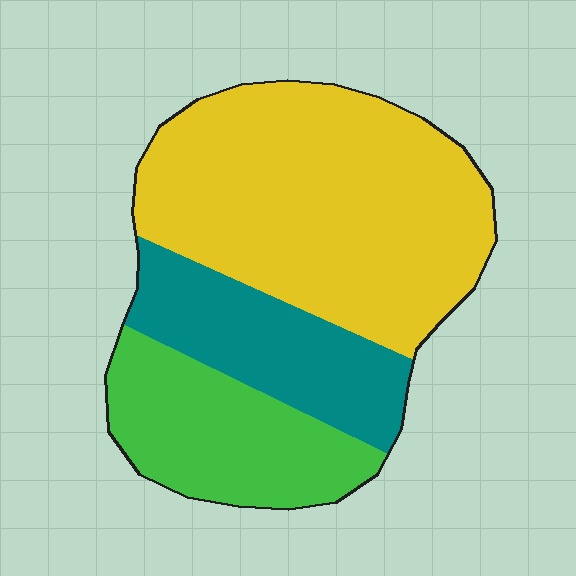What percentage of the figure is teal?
Teal takes up about one fifth (1/5) of the figure.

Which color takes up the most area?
Yellow, at roughly 55%.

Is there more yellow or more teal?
Yellow.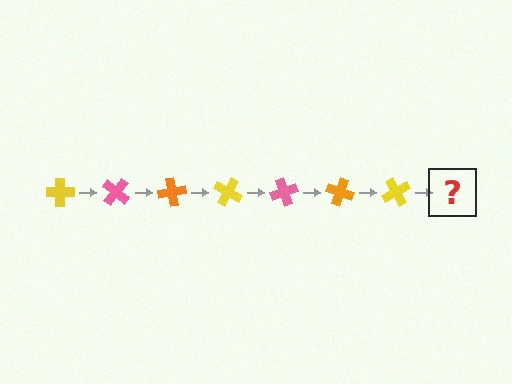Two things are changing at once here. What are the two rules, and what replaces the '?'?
The two rules are that it rotates 40 degrees each step and the color cycles through yellow, pink, and orange. The '?' should be a pink cross, rotated 280 degrees from the start.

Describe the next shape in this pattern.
It should be a pink cross, rotated 280 degrees from the start.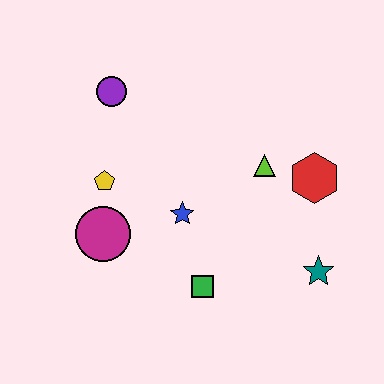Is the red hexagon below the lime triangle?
Yes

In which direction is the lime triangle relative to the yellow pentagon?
The lime triangle is to the right of the yellow pentagon.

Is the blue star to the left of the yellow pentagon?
No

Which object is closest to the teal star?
The red hexagon is closest to the teal star.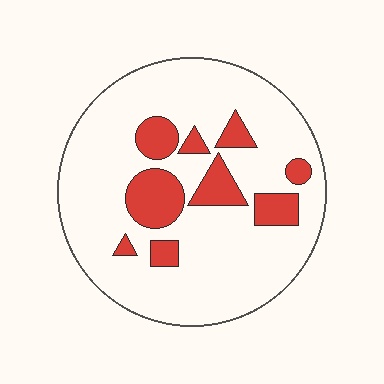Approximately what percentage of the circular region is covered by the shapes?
Approximately 20%.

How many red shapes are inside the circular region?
9.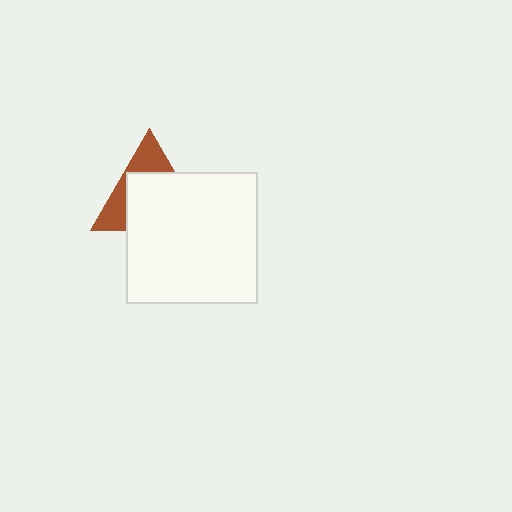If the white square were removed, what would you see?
You would see the complete brown triangle.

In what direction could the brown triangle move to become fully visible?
The brown triangle could move up. That would shift it out from behind the white square entirely.